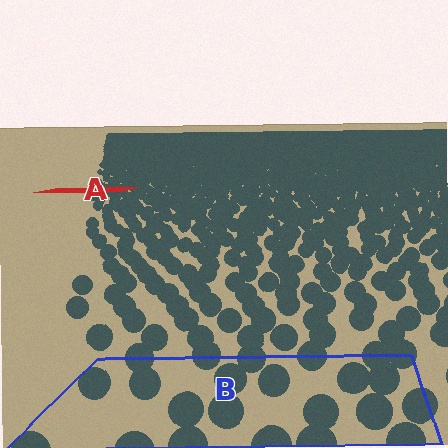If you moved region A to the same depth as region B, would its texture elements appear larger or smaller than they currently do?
They would appear larger. At a closer depth, the same texture elements are projected at a bigger on-screen size.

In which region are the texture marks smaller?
The texture marks are smaller in region A, because it is farther away.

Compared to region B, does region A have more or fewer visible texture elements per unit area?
Region A has more texture elements per unit area — they are packed more densely because it is farther away.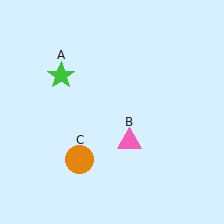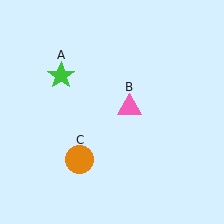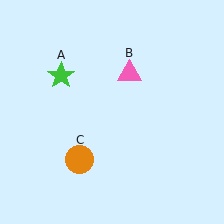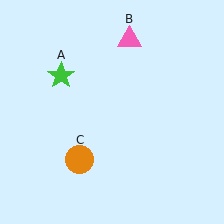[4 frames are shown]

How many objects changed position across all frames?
1 object changed position: pink triangle (object B).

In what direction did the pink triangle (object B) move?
The pink triangle (object B) moved up.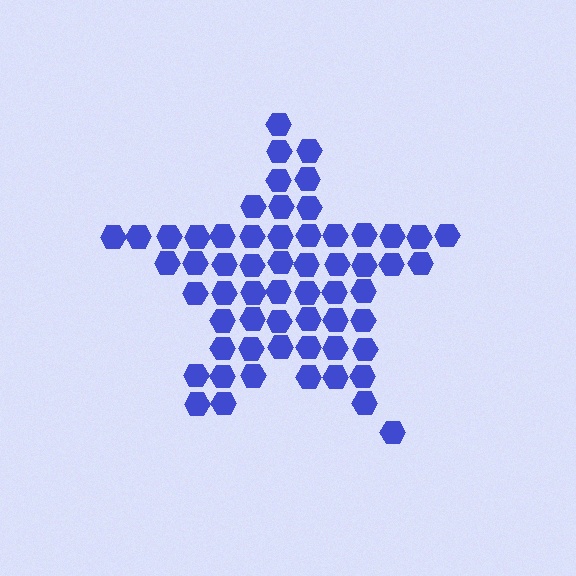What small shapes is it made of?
It is made of small hexagons.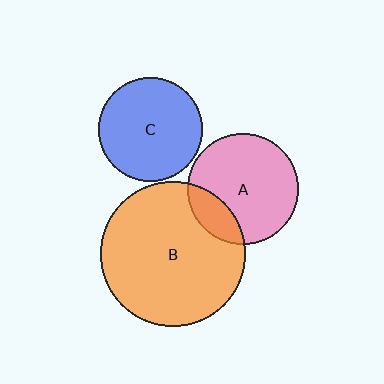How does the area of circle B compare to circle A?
Approximately 1.7 times.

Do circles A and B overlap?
Yes.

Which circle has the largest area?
Circle B (orange).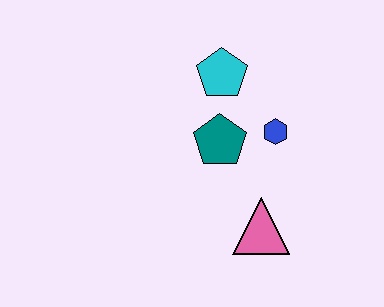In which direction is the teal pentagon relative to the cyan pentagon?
The teal pentagon is below the cyan pentagon.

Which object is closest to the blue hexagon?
The teal pentagon is closest to the blue hexagon.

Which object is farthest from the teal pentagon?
The pink triangle is farthest from the teal pentagon.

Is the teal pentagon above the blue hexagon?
No